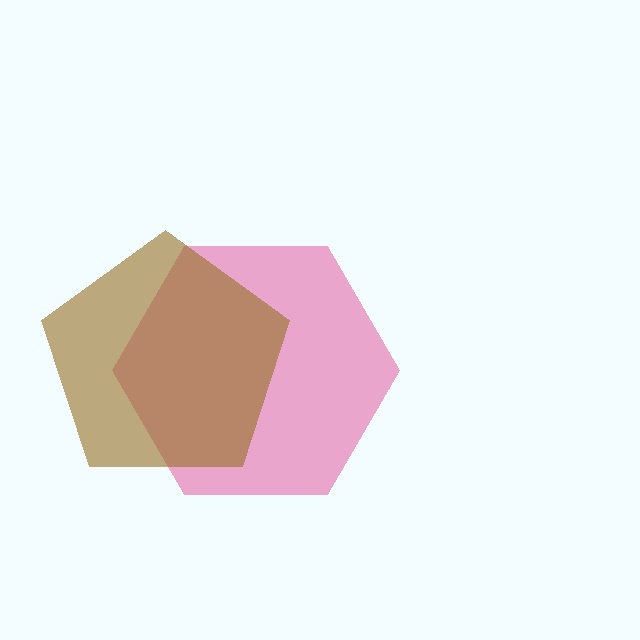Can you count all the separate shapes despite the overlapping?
Yes, there are 2 separate shapes.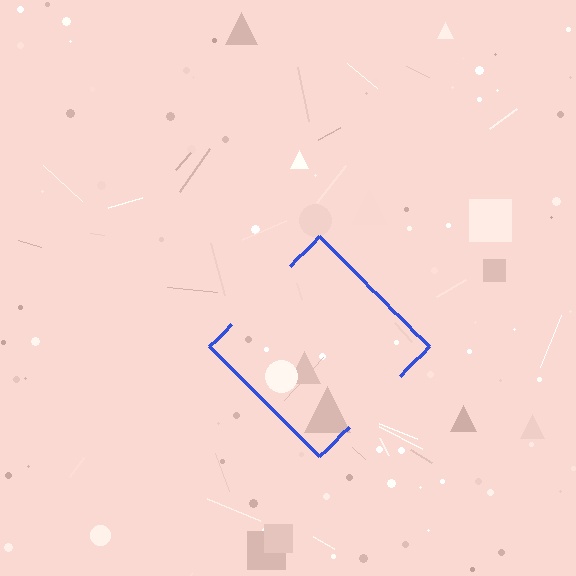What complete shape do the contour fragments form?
The contour fragments form a diamond.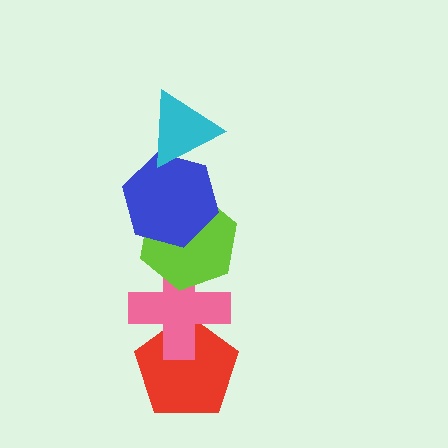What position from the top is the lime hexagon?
The lime hexagon is 3rd from the top.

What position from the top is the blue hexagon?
The blue hexagon is 2nd from the top.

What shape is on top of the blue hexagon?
The cyan triangle is on top of the blue hexagon.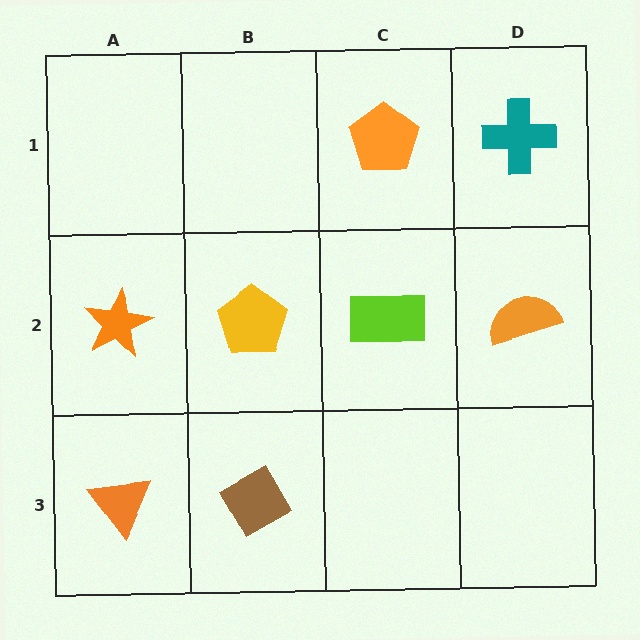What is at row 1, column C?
An orange pentagon.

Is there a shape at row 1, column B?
No, that cell is empty.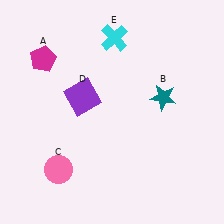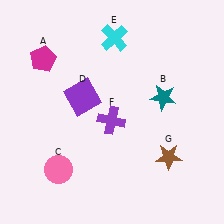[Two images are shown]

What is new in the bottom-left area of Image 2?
A purple cross (F) was added in the bottom-left area of Image 2.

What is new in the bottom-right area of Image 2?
A brown star (G) was added in the bottom-right area of Image 2.